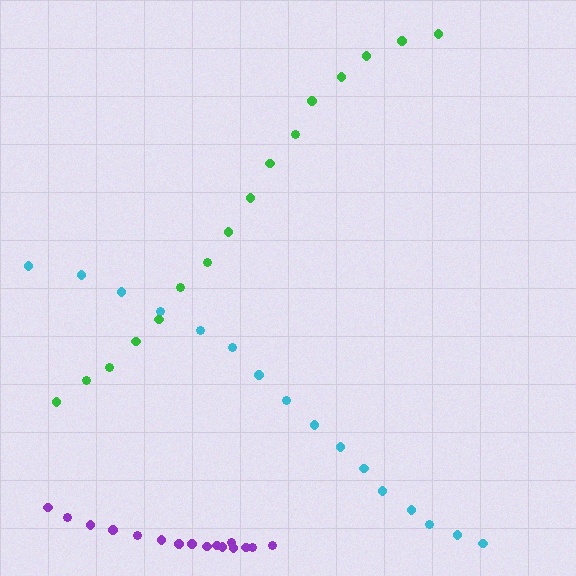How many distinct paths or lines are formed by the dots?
There are 3 distinct paths.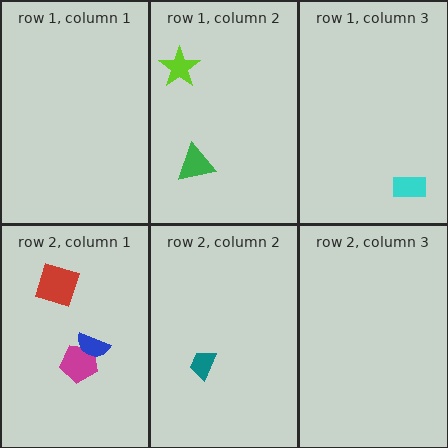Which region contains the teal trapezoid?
The row 2, column 2 region.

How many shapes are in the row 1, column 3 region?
1.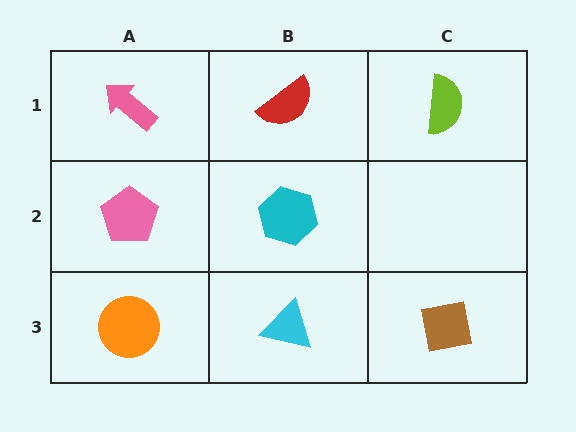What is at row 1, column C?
A lime semicircle.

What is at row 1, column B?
A red semicircle.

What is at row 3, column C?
A brown square.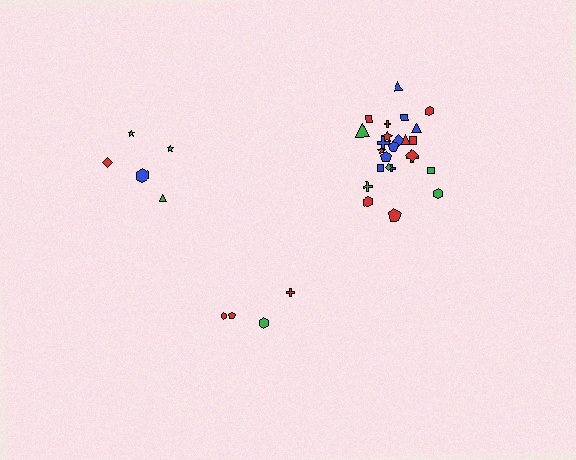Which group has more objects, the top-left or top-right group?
The top-right group.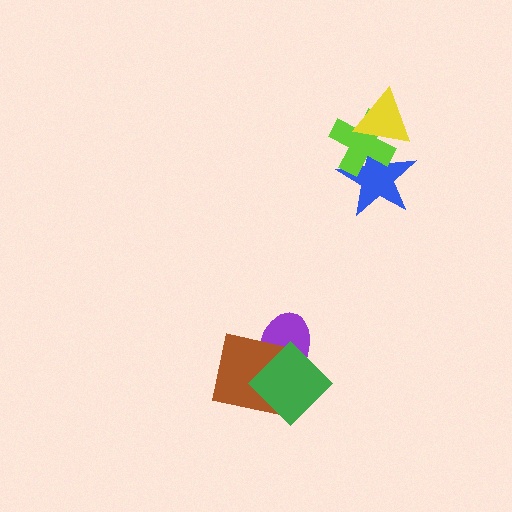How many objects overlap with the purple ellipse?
2 objects overlap with the purple ellipse.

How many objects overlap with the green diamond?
2 objects overlap with the green diamond.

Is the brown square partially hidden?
Yes, it is partially covered by another shape.